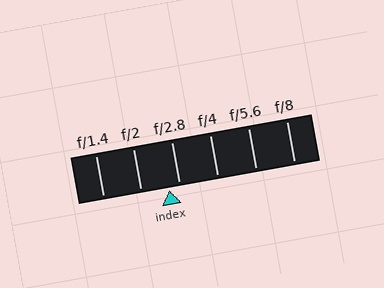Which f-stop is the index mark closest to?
The index mark is closest to f/2.8.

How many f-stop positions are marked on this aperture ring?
There are 6 f-stop positions marked.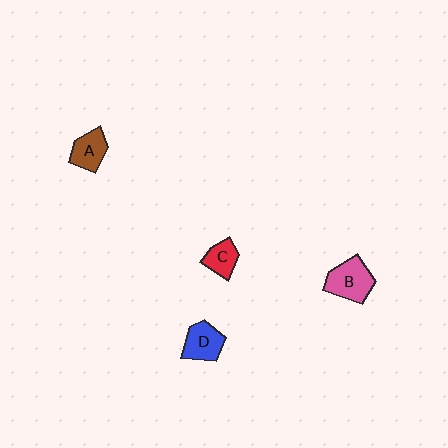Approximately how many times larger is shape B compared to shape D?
Approximately 1.2 times.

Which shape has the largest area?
Shape B (pink).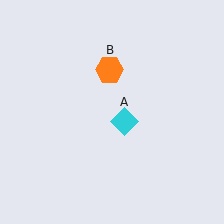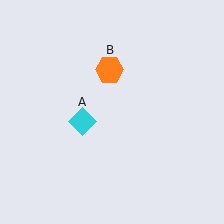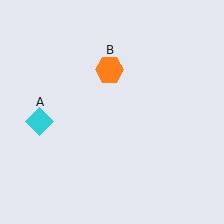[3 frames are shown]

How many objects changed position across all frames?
1 object changed position: cyan diamond (object A).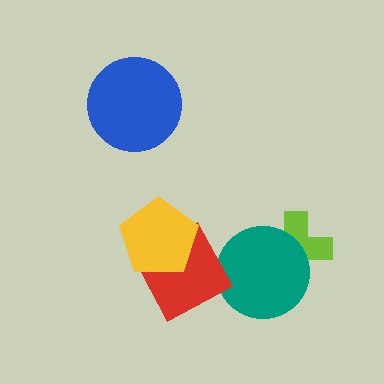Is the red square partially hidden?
Yes, it is partially covered by another shape.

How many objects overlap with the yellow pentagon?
1 object overlaps with the yellow pentagon.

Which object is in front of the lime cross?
The teal circle is in front of the lime cross.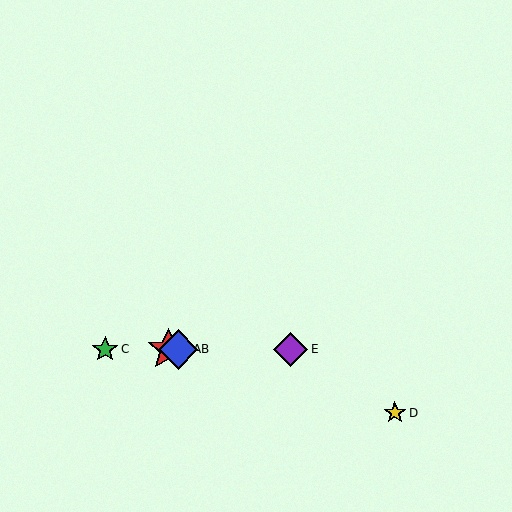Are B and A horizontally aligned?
Yes, both are at y≈349.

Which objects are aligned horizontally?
Objects A, B, C, E are aligned horizontally.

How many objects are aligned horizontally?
4 objects (A, B, C, E) are aligned horizontally.